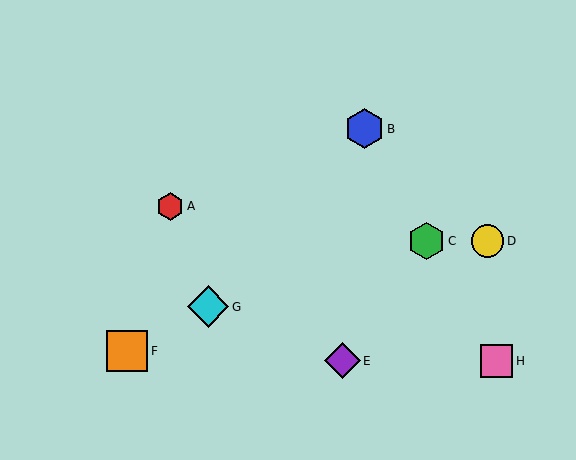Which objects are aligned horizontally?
Objects C, D are aligned horizontally.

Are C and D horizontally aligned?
Yes, both are at y≈241.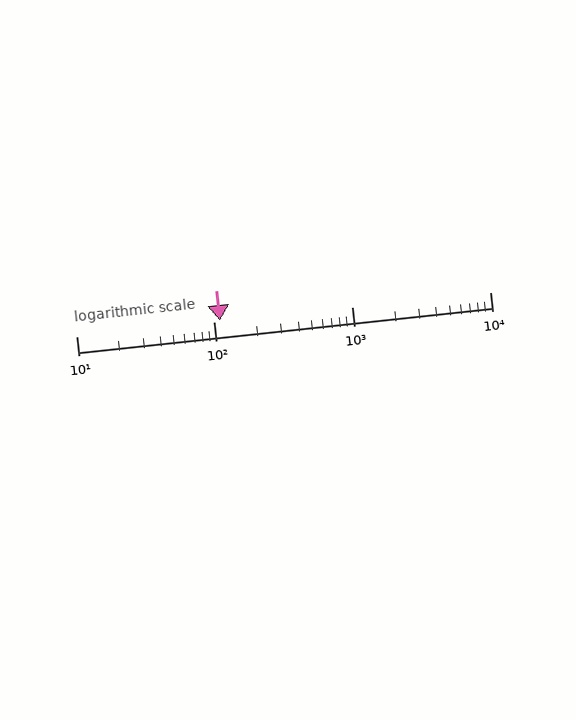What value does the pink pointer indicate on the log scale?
The pointer indicates approximately 110.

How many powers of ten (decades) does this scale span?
The scale spans 3 decades, from 10 to 10000.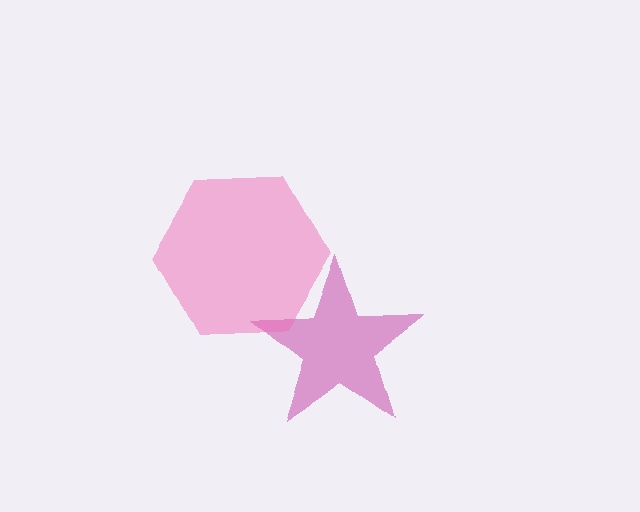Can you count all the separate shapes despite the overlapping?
Yes, there are 2 separate shapes.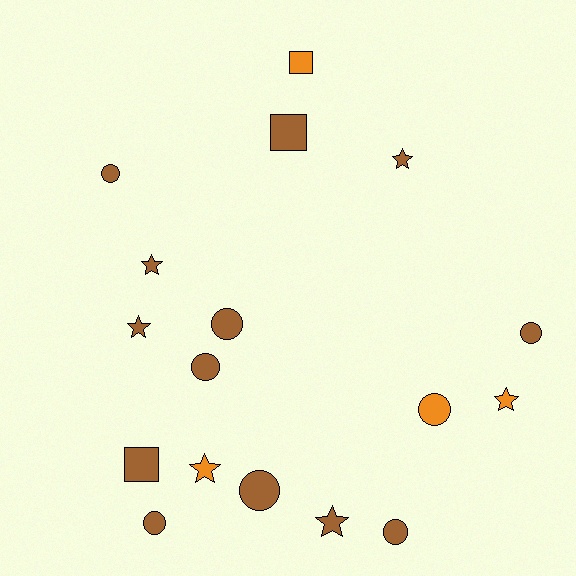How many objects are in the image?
There are 17 objects.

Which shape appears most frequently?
Circle, with 8 objects.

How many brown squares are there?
There are 2 brown squares.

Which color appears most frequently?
Brown, with 13 objects.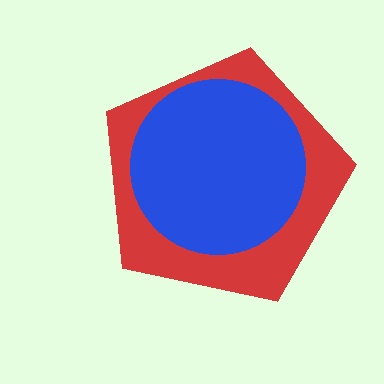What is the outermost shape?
The red pentagon.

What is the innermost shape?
The blue circle.